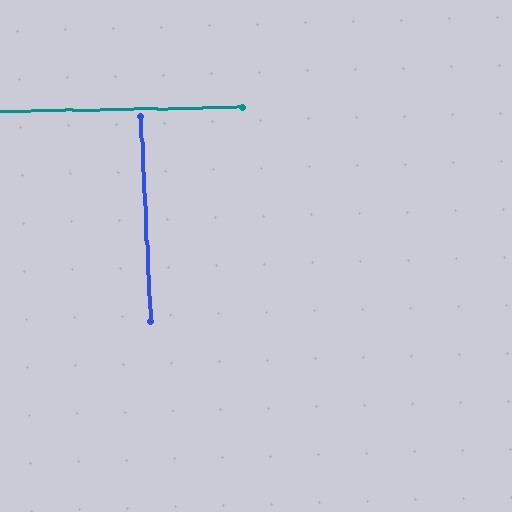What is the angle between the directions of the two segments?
Approximately 88 degrees.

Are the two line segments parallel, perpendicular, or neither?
Perpendicular — they meet at approximately 88°.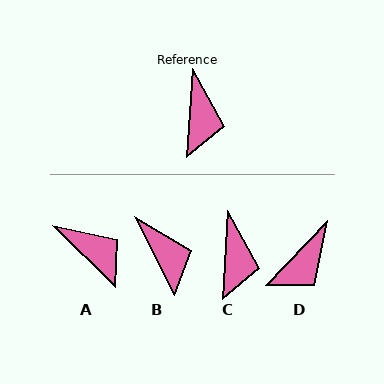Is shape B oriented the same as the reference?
No, it is off by about 30 degrees.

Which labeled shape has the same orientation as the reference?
C.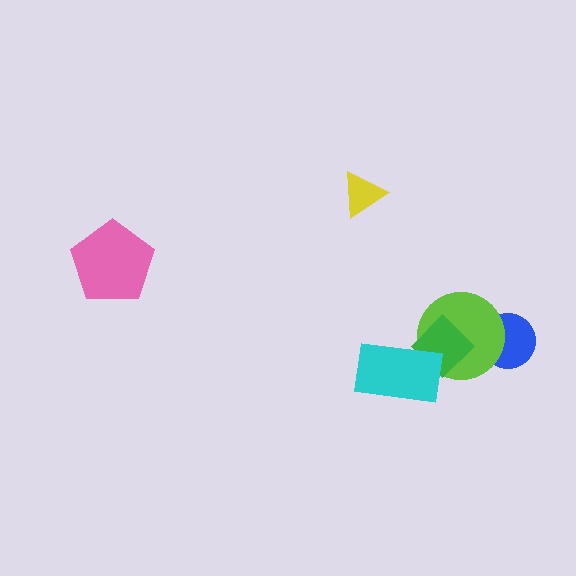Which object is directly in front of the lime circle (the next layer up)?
The green diamond is directly in front of the lime circle.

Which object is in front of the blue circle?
The lime circle is in front of the blue circle.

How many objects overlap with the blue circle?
1 object overlaps with the blue circle.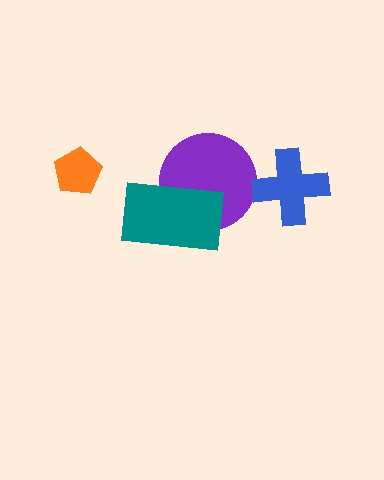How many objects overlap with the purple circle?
1 object overlaps with the purple circle.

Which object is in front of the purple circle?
The teal rectangle is in front of the purple circle.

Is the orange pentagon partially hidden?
No, no other shape covers it.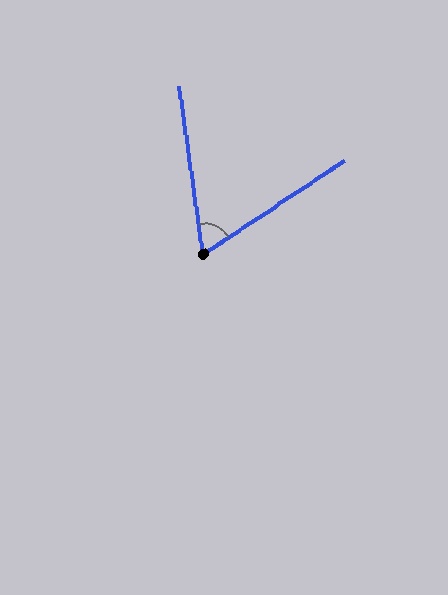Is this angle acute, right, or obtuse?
It is acute.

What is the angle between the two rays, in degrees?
Approximately 64 degrees.